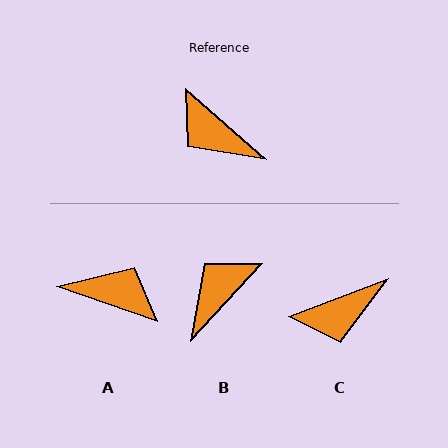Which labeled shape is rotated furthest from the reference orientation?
A, about 158 degrees away.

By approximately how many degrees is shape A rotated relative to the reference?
Approximately 158 degrees clockwise.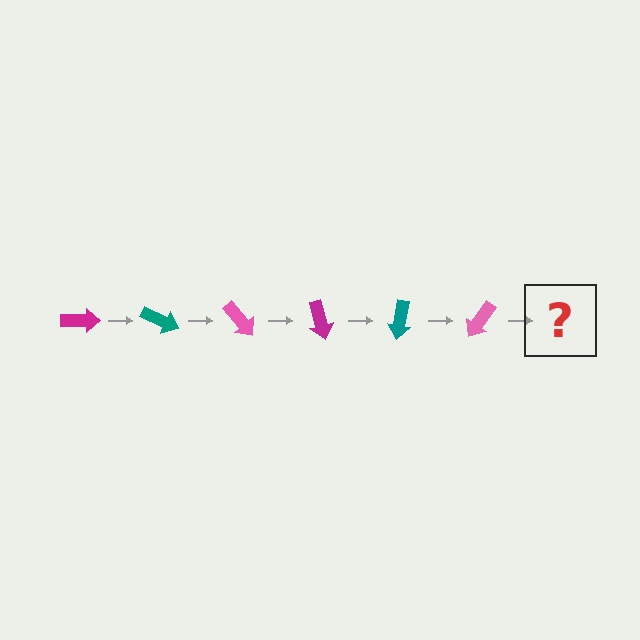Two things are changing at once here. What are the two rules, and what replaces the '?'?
The two rules are that it rotates 25 degrees each step and the color cycles through magenta, teal, and pink. The '?' should be a magenta arrow, rotated 150 degrees from the start.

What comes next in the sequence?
The next element should be a magenta arrow, rotated 150 degrees from the start.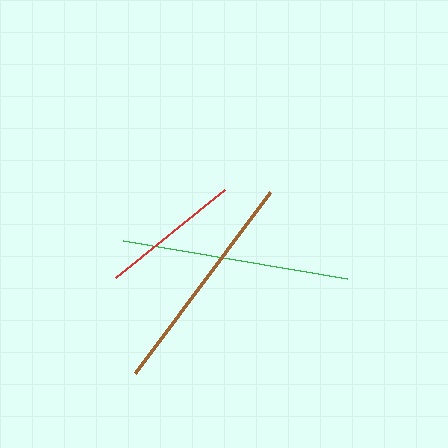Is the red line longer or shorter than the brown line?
The brown line is longer than the red line.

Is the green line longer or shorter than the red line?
The green line is longer than the red line.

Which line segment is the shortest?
The red line is the shortest at approximately 140 pixels.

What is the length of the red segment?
The red segment is approximately 140 pixels long.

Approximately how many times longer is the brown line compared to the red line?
The brown line is approximately 1.6 times the length of the red line.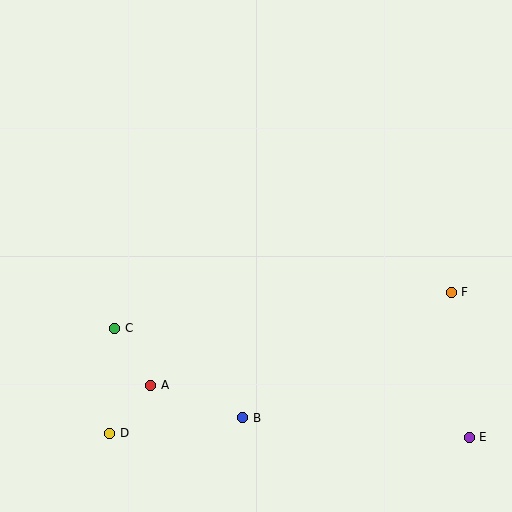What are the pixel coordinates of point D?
Point D is at (110, 433).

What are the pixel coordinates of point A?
Point A is at (151, 385).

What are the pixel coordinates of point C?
Point C is at (115, 328).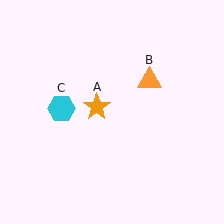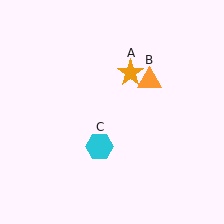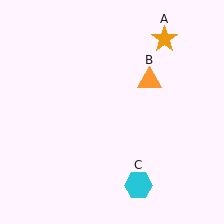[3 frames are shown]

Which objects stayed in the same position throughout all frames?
Orange triangle (object B) remained stationary.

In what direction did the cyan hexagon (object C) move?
The cyan hexagon (object C) moved down and to the right.